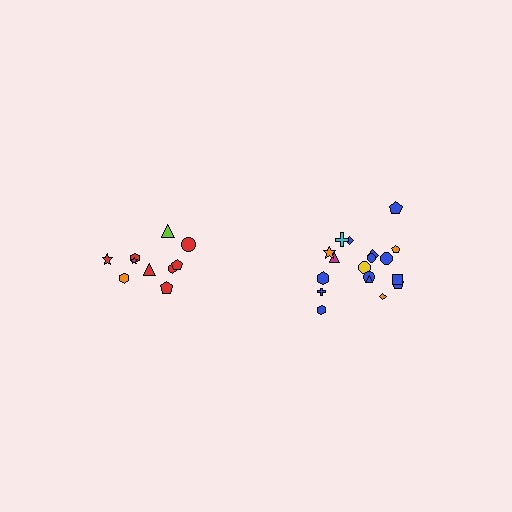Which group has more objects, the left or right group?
The right group.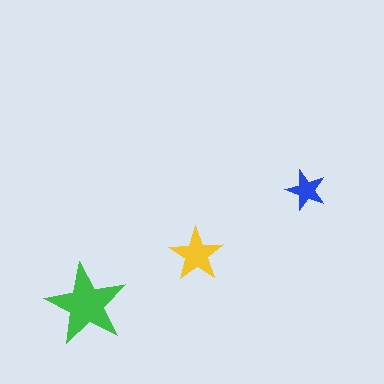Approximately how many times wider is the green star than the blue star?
About 2 times wider.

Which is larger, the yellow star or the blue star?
The yellow one.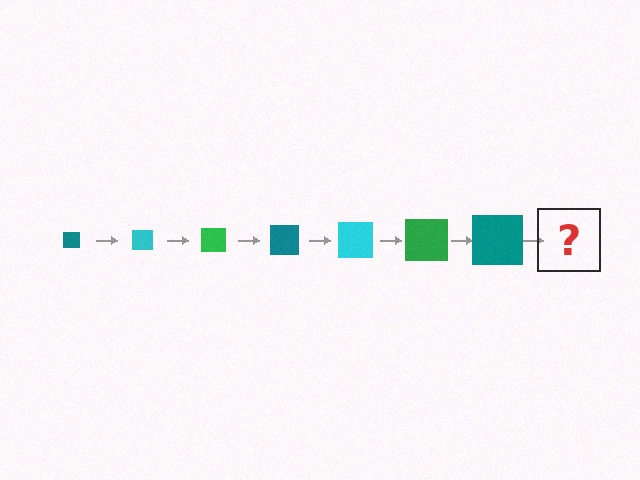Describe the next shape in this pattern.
It should be a cyan square, larger than the previous one.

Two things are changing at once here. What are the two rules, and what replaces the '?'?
The two rules are that the square grows larger each step and the color cycles through teal, cyan, and green. The '?' should be a cyan square, larger than the previous one.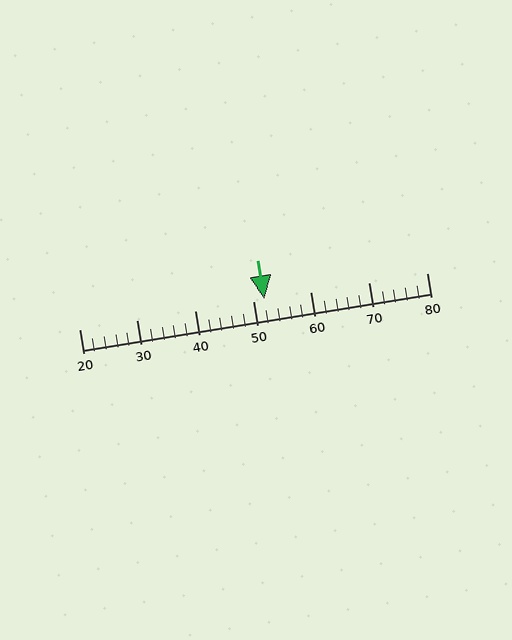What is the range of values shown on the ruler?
The ruler shows values from 20 to 80.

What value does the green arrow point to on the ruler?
The green arrow points to approximately 52.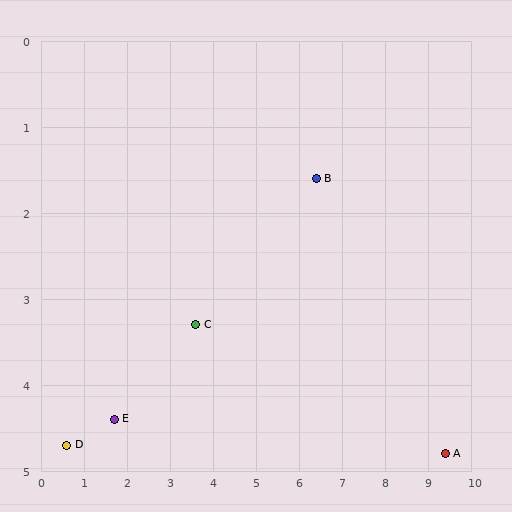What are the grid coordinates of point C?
Point C is at approximately (3.6, 3.3).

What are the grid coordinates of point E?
Point E is at approximately (1.7, 4.4).